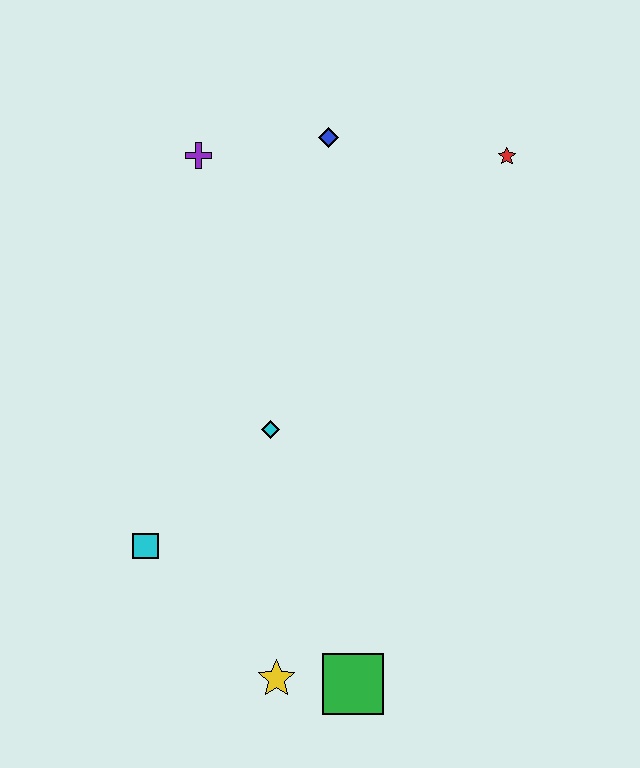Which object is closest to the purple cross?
The blue diamond is closest to the purple cross.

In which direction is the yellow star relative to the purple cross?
The yellow star is below the purple cross.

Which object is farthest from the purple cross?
The green square is farthest from the purple cross.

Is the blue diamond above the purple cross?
Yes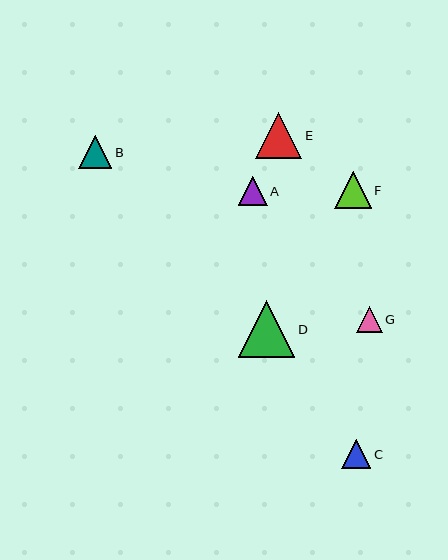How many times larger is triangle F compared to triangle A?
Triangle F is approximately 1.3 times the size of triangle A.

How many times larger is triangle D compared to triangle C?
Triangle D is approximately 1.9 times the size of triangle C.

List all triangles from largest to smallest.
From largest to smallest: D, E, F, B, C, A, G.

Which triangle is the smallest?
Triangle G is the smallest with a size of approximately 25 pixels.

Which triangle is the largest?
Triangle D is the largest with a size of approximately 56 pixels.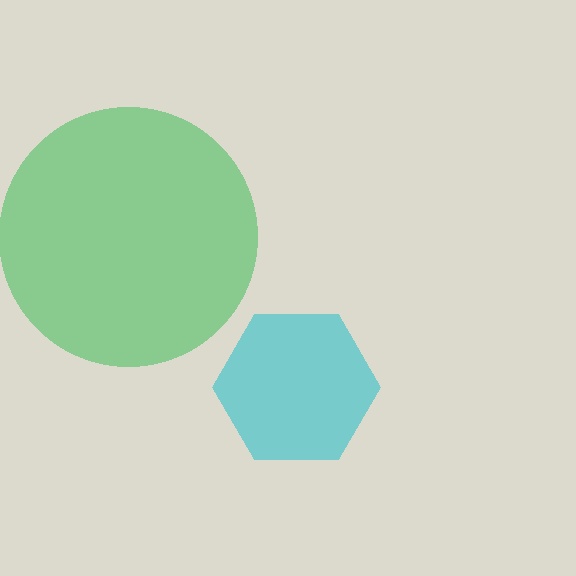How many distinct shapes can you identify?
There are 2 distinct shapes: a cyan hexagon, a green circle.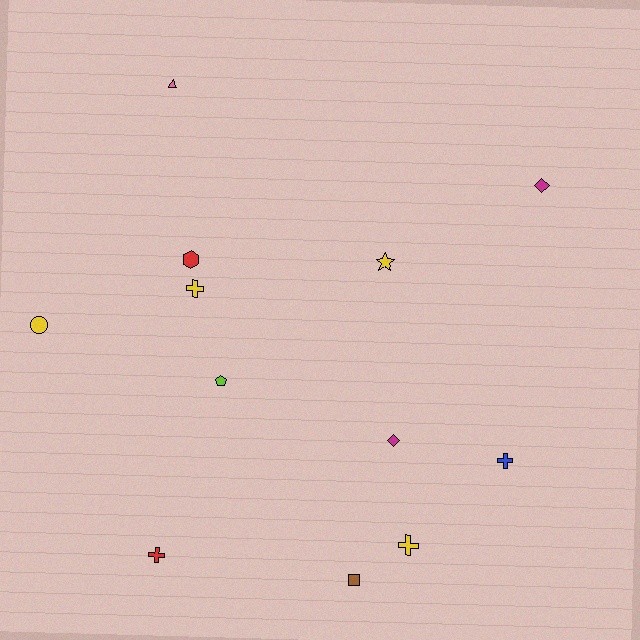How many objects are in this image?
There are 12 objects.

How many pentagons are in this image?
There is 1 pentagon.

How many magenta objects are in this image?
There are 2 magenta objects.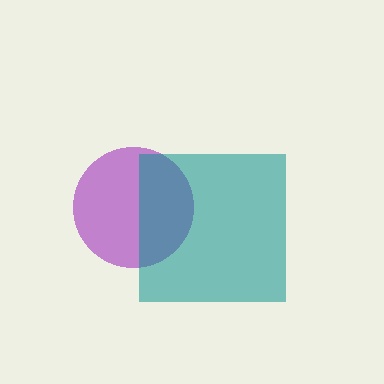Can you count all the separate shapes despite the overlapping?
Yes, there are 2 separate shapes.